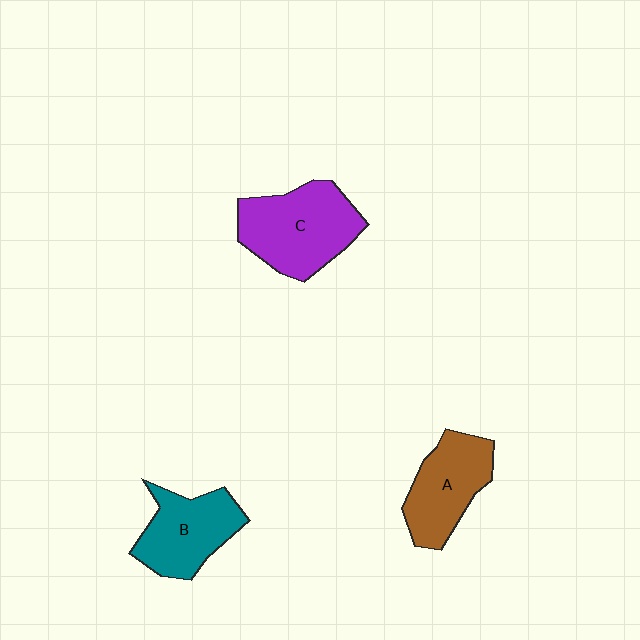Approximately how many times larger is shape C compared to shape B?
Approximately 1.3 times.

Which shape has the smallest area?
Shape A (brown).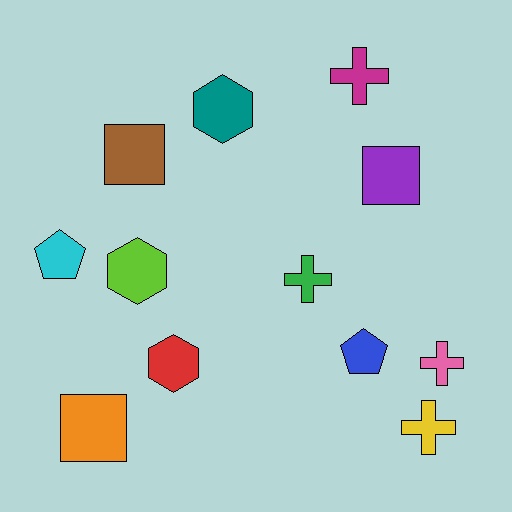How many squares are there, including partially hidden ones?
There are 3 squares.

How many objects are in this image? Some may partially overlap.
There are 12 objects.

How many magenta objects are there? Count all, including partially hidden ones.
There is 1 magenta object.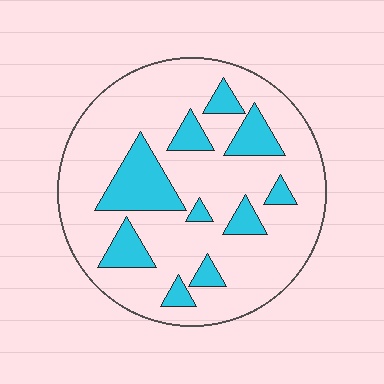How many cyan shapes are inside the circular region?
10.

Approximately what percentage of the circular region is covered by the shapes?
Approximately 20%.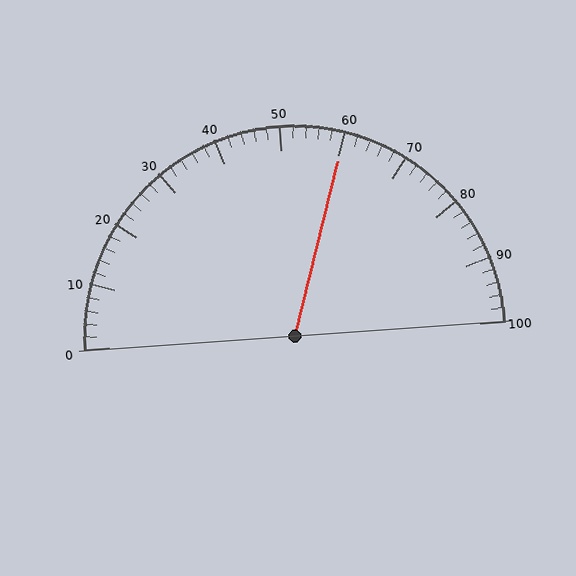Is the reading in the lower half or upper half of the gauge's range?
The reading is in the upper half of the range (0 to 100).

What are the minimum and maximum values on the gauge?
The gauge ranges from 0 to 100.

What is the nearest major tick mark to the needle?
The nearest major tick mark is 60.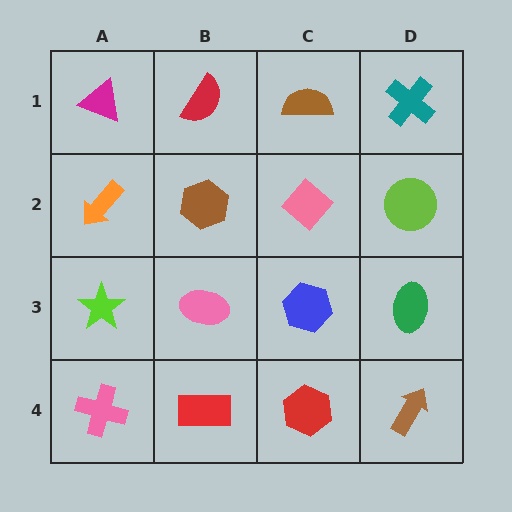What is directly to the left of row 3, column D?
A blue hexagon.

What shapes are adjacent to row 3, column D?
A lime circle (row 2, column D), a brown arrow (row 4, column D), a blue hexagon (row 3, column C).